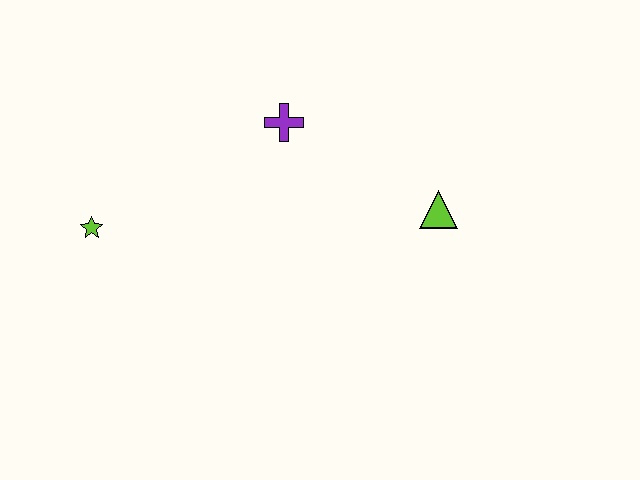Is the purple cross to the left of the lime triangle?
Yes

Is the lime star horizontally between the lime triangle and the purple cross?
No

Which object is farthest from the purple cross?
The lime star is farthest from the purple cross.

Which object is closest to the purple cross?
The lime triangle is closest to the purple cross.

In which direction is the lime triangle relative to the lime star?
The lime triangle is to the right of the lime star.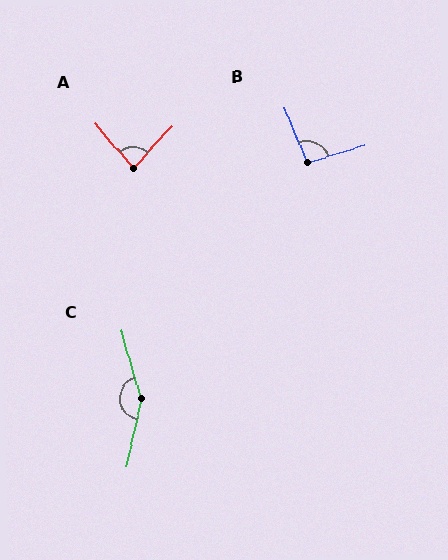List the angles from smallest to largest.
A (83°), B (96°), C (151°).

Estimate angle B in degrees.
Approximately 96 degrees.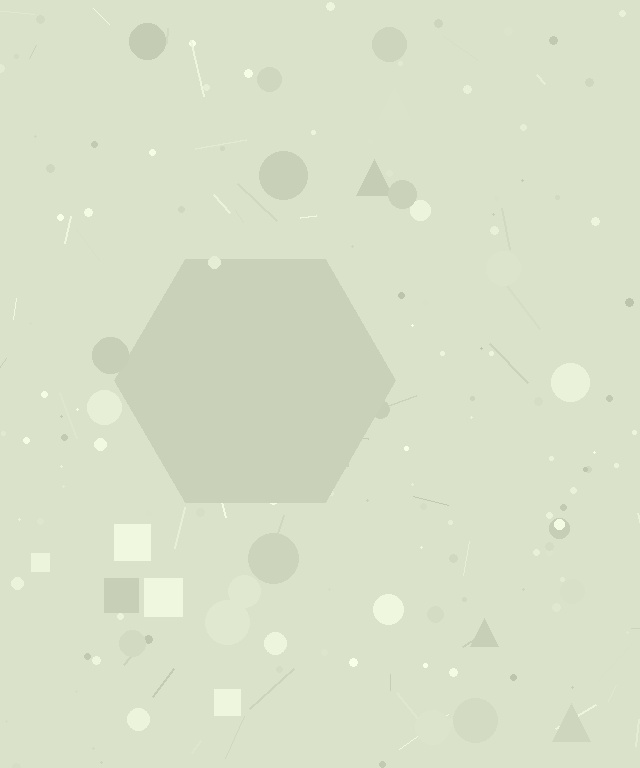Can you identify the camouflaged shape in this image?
The camouflaged shape is a hexagon.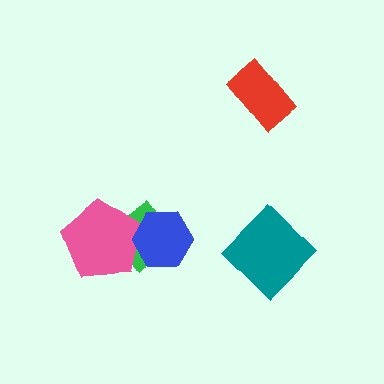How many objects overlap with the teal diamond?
0 objects overlap with the teal diamond.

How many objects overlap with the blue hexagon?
2 objects overlap with the blue hexagon.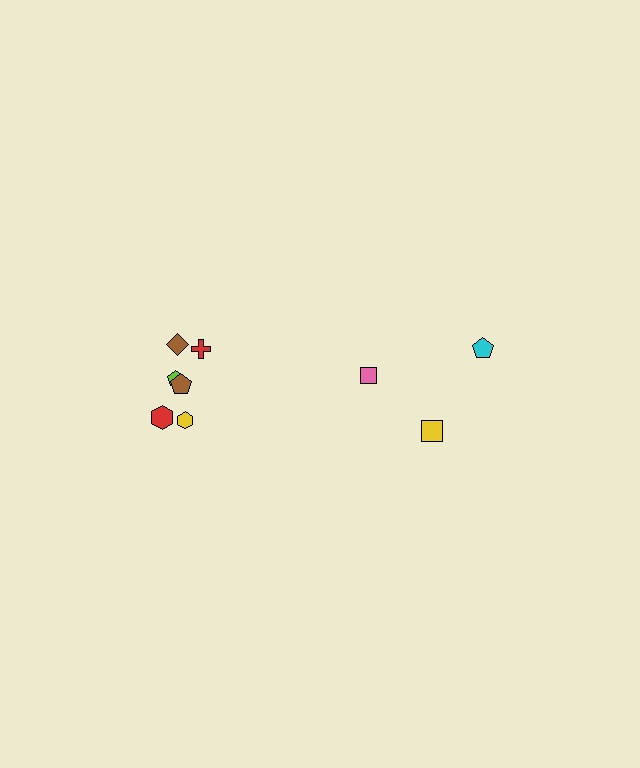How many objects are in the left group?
There are 6 objects.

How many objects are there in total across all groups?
There are 9 objects.